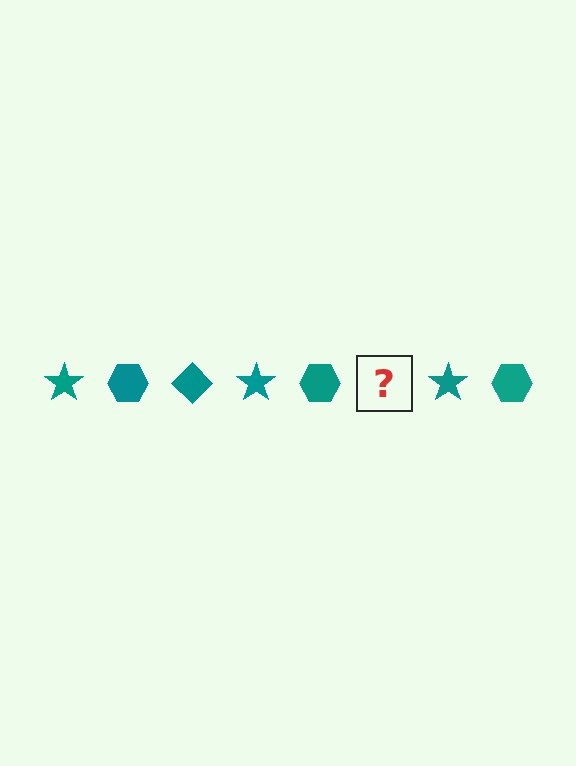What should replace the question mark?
The question mark should be replaced with a teal diamond.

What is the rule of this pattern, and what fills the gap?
The rule is that the pattern cycles through star, hexagon, diamond shapes in teal. The gap should be filled with a teal diamond.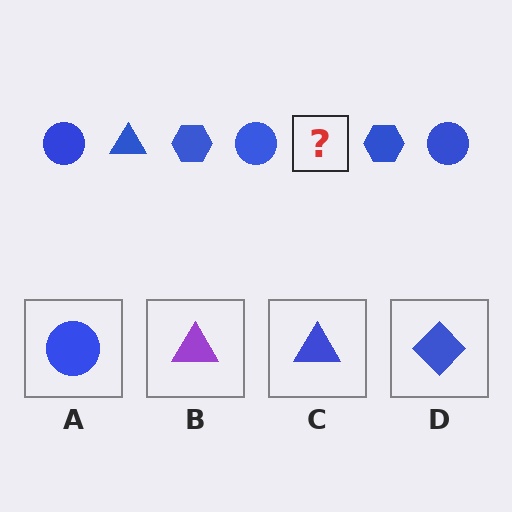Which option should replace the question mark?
Option C.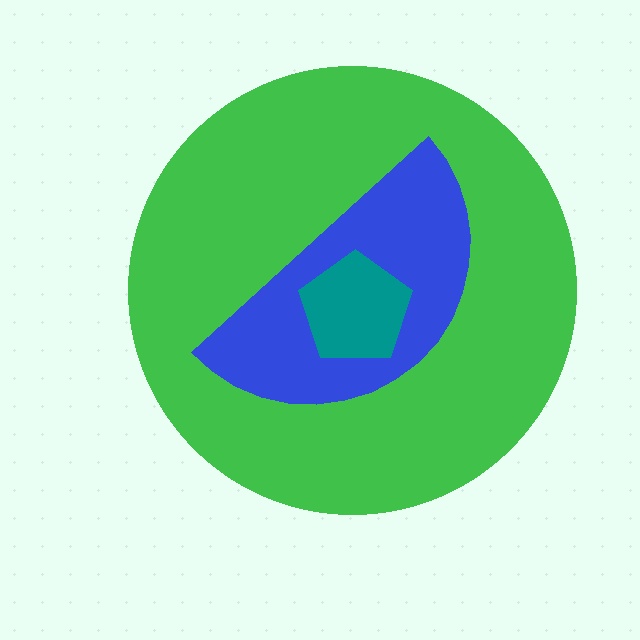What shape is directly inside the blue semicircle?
The teal pentagon.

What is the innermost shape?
The teal pentagon.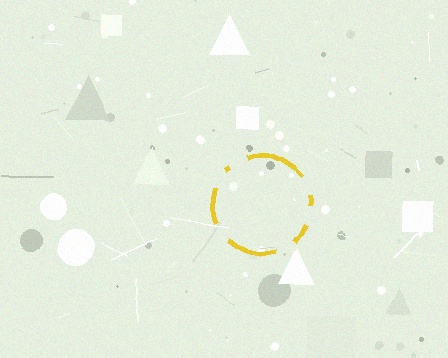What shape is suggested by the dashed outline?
The dashed outline suggests a circle.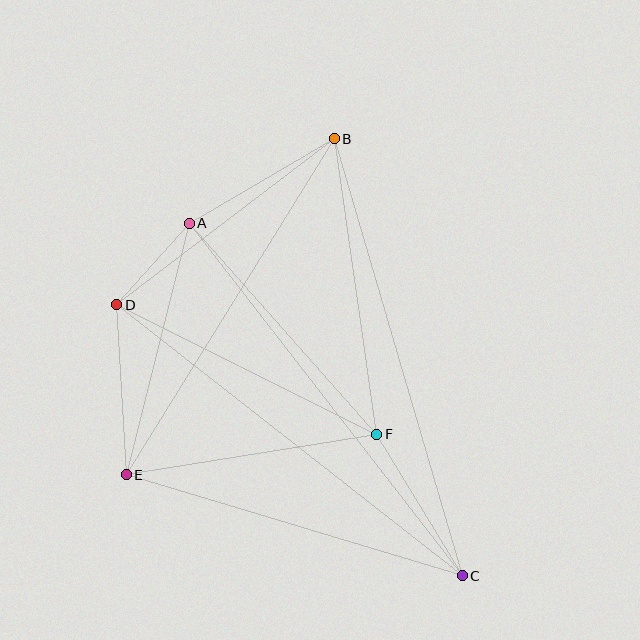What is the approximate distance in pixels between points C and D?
The distance between C and D is approximately 439 pixels.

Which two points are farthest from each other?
Points B and C are farthest from each other.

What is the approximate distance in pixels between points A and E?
The distance between A and E is approximately 259 pixels.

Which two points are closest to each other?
Points A and D are closest to each other.